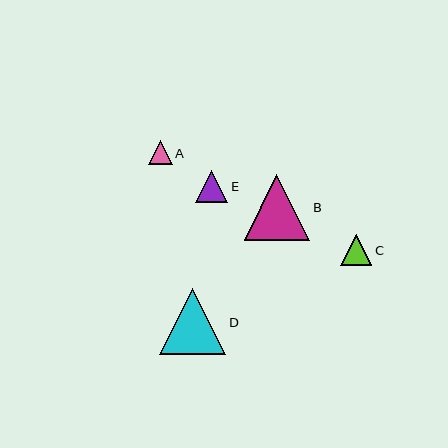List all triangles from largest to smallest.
From largest to smallest: D, B, E, C, A.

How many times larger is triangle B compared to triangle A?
Triangle B is approximately 2.8 times the size of triangle A.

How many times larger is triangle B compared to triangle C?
Triangle B is approximately 2.1 times the size of triangle C.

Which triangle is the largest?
Triangle D is the largest with a size of approximately 66 pixels.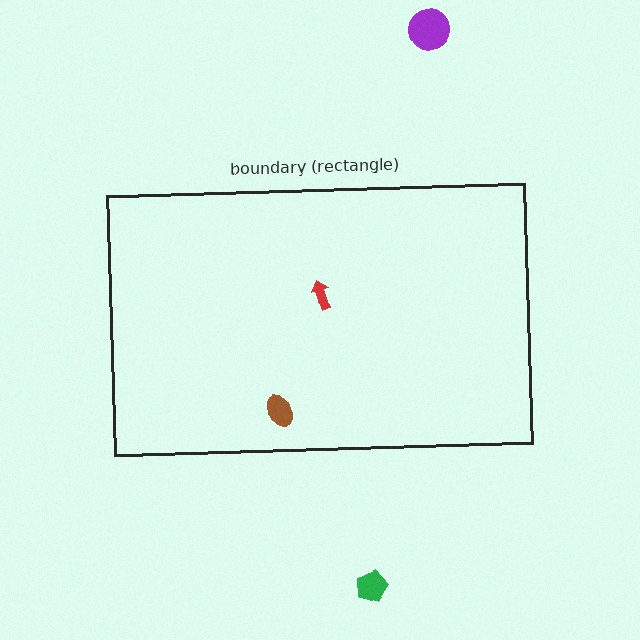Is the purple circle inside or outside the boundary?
Outside.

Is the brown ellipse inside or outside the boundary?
Inside.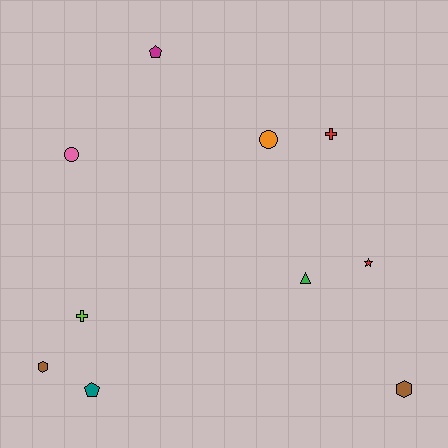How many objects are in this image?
There are 10 objects.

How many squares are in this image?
There are no squares.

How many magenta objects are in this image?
There is 1 magenta object.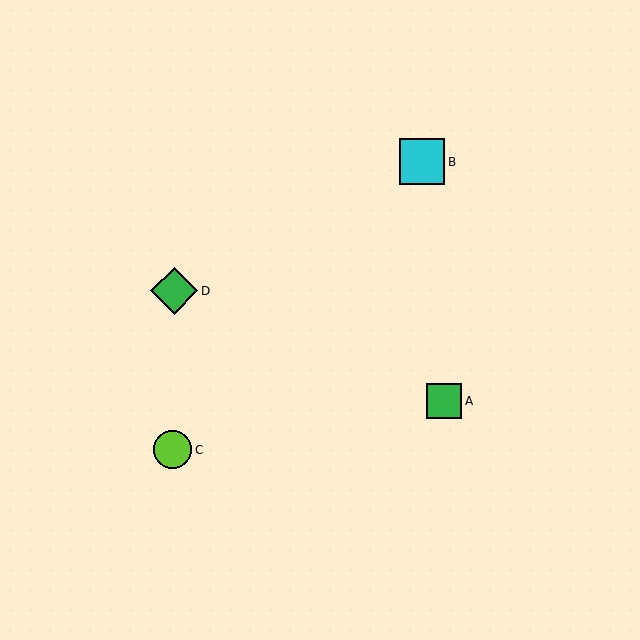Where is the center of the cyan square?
The center of the cyan square is at (422, 162).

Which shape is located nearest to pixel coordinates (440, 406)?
The green square (labeled A) at (444, 401) is nearest to that location.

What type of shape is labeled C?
Shape C is a lime circle.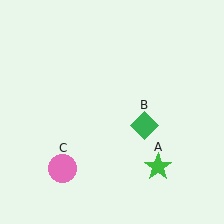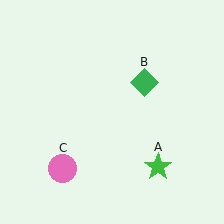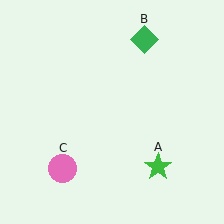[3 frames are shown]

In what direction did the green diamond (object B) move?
The green diamond (object B) moved up.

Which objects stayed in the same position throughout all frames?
Green star (object A) and pink circle (object C) remained stationary.